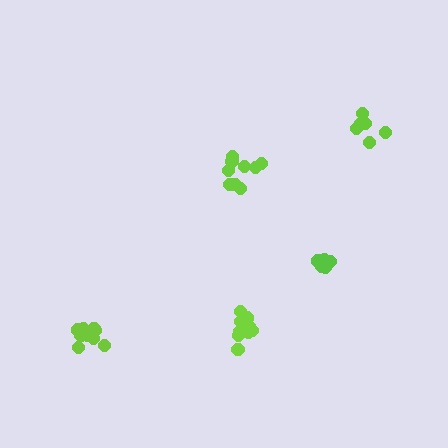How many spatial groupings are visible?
There are 5 spatial groupings.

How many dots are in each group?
Group 1: 8 dots, Group 2: 6 dots, Group 3: 9 dots, Group 4: 11 dots, Group 5: 11 dots (45 total).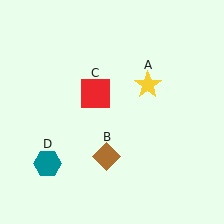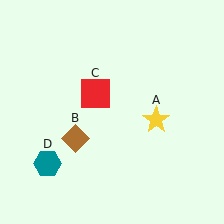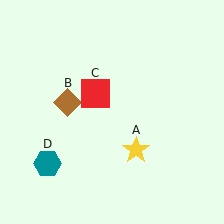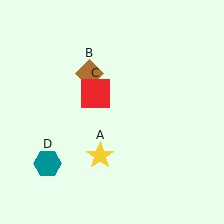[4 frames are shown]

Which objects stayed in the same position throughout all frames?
Red square (object C) and teal hexagon (object D) remained stationary.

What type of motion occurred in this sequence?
The yellow star (object A), brown diamond (object B) rotated clockwise around the center of the scene.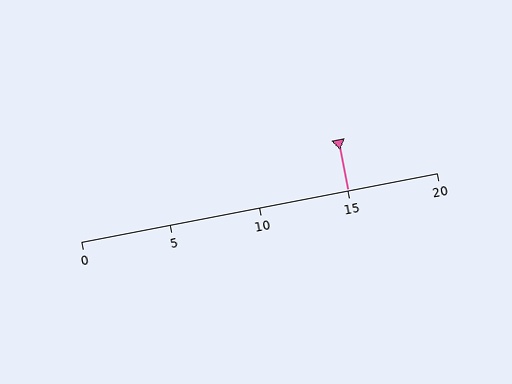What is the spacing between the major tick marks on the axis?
The major ticks are spaced 5 apart.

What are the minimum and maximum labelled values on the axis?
The axis runs from 0 to 20.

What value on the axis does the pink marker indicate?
The marker indicates approximately 15.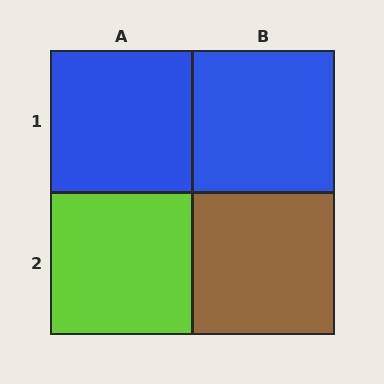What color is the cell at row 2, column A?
Lime.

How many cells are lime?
1 cell is lime.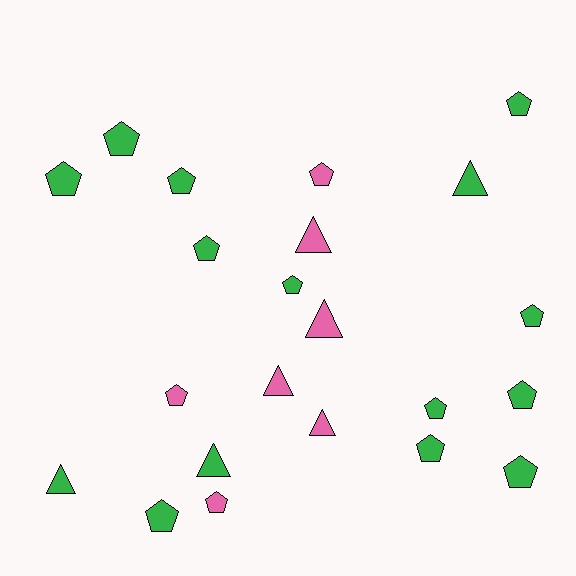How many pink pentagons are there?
There are 3 pink pentagons.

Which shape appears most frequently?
Pentagon, with 15 objects.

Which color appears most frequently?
Green, with 15 objects.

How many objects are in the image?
There are 22 objects.